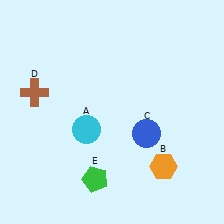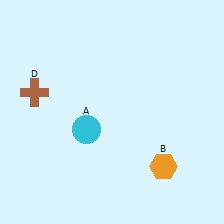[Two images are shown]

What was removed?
The green pentagon (E), the blue circle (C) were removed in Image 2.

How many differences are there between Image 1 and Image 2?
There are 2 differences between the two images.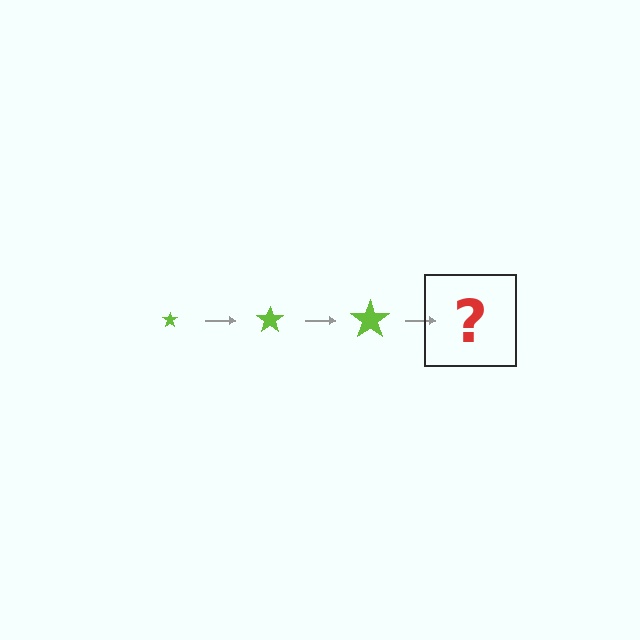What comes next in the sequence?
The next element should be a lime star, larger than the previous one.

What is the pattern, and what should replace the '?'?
The pattern is that the star gets progressively larger each step. The '?' should be a lime star, larger than the previous one.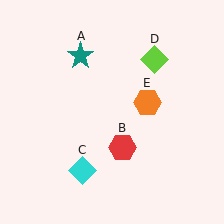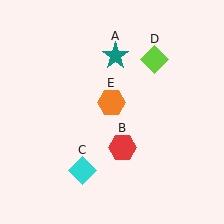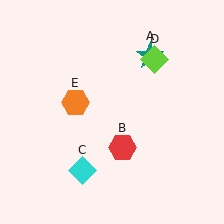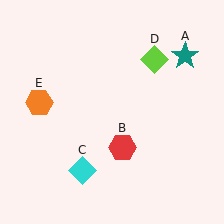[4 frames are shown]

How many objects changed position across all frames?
2 objects changed position: teal star (object A), orange hexagon (object E).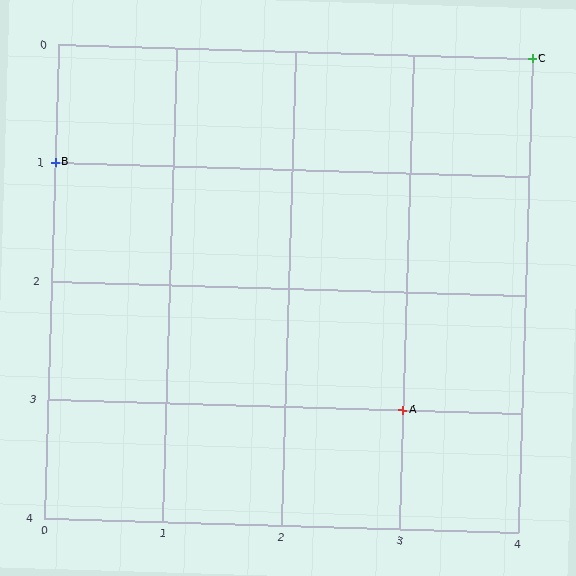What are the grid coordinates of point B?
Point B is at grid coordinates (0, 1).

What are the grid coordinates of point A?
Point A is at grid coordinates (3, 3).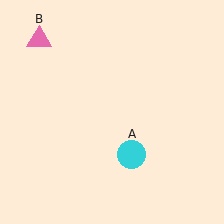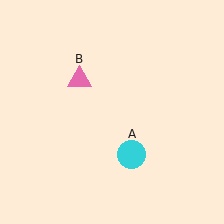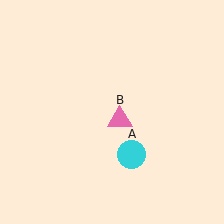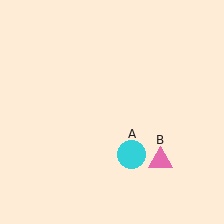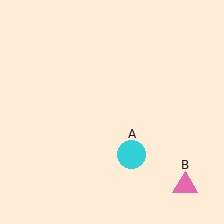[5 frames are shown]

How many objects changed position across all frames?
1 object changed position: pink triangle (object B).